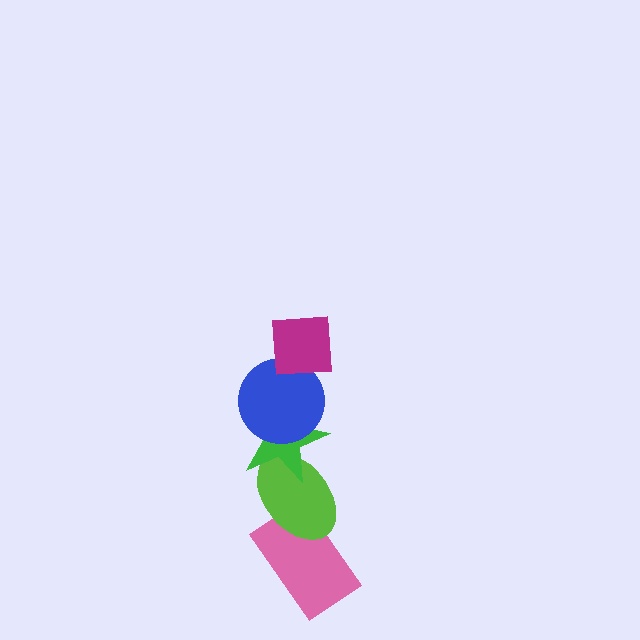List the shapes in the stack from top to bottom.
From top to bottom: the magenta square, the blue circle, the green star, the lime ellipse, the pink rectangle.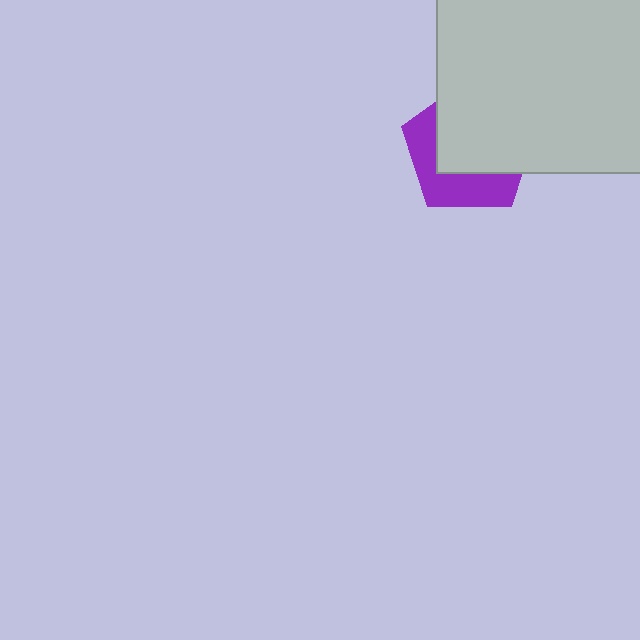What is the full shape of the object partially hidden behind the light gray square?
The partially hidden object is a purple pentagon.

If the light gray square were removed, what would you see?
You would see the complete purple pentagon.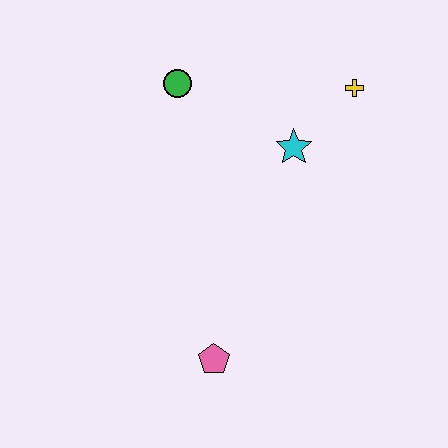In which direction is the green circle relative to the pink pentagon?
The green circle is above the pink pentagon.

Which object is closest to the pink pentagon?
The cyan star is closest to the pink pentagon.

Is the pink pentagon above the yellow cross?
No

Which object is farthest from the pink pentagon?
The yellow cross is farthest from the pink pentagon.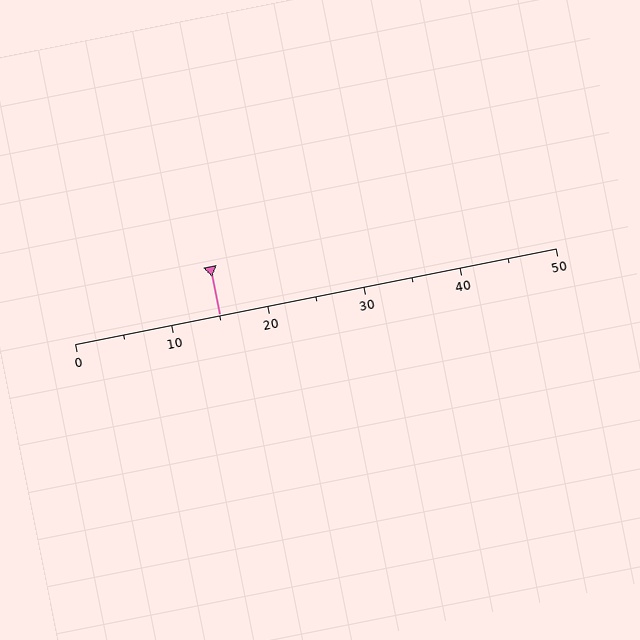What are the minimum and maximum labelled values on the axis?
The axis runs from 0 to 50.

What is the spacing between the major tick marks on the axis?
The major ticks are spaced 10 apart.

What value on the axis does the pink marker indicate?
The marker indicates approximately 15.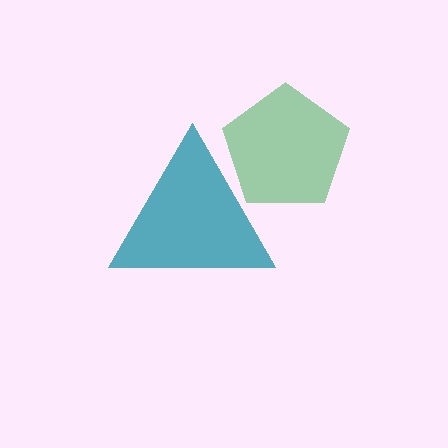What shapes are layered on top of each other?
The layered shapes are: a green pentagon, a teal triangle.